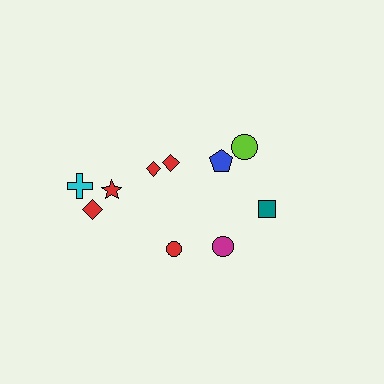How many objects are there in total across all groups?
There are 10 objects.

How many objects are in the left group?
There are 6 objects.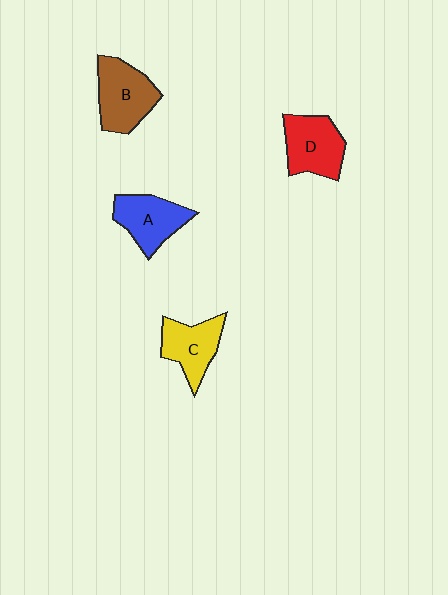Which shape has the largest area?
Shape B (brown).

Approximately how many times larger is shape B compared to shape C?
Approximately 1.2 times.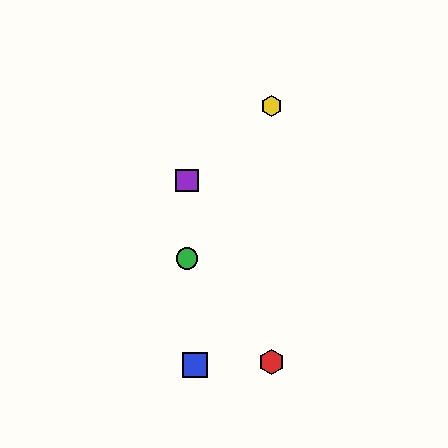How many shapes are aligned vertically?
2 shapes (the red hexagon, the yellow hexagon) are aligned vertically.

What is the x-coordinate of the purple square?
The purple square is at x≈187.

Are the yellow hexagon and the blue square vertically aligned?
No, the yellow hexagon is at x≈272 and the blue square is at x≈195.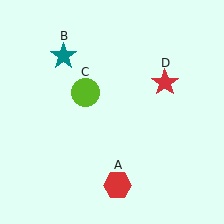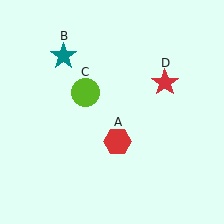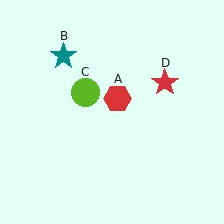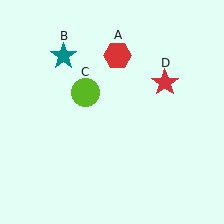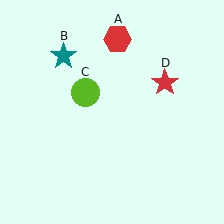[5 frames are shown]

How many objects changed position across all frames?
1 object changed position: red hexagon (object A).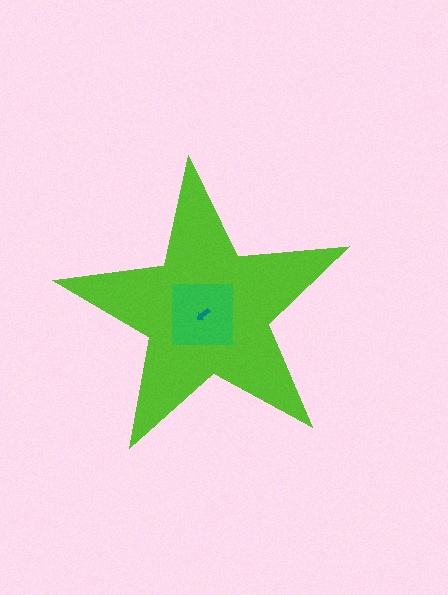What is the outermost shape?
The lime star.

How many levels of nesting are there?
3.